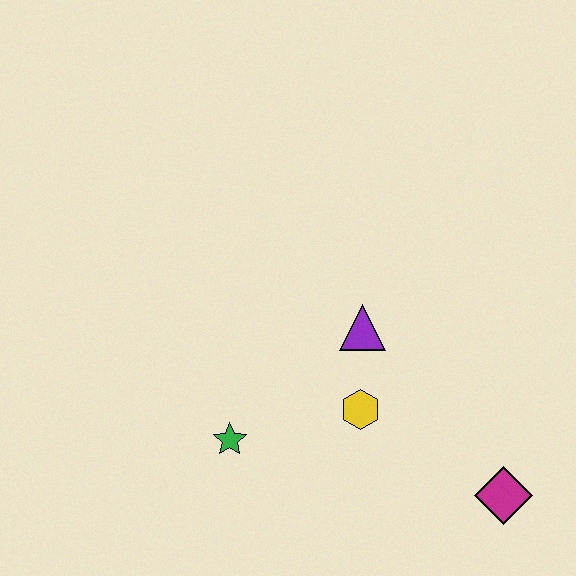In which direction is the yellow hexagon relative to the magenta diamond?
The yellow hexagon is to the left of the magenta diamond.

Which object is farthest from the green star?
The magenta diamond is farthest from the green star.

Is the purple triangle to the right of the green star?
Yes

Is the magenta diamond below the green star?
Yes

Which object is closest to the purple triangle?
The yellow hexagon is closest to the purple triangle.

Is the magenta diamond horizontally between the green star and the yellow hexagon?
No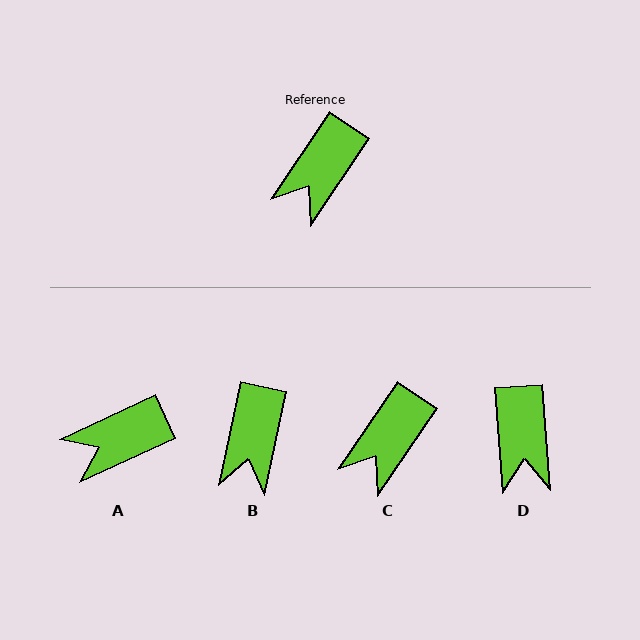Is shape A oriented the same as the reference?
No, it is off by about 31 degrees.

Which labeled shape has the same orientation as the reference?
C.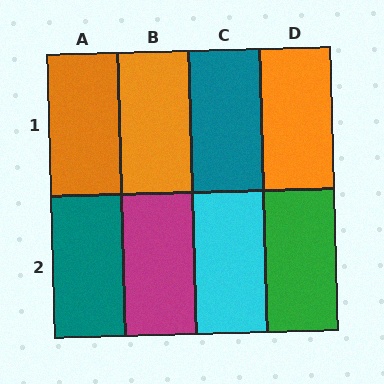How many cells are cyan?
1 cell is cyan.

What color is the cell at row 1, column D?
Orange.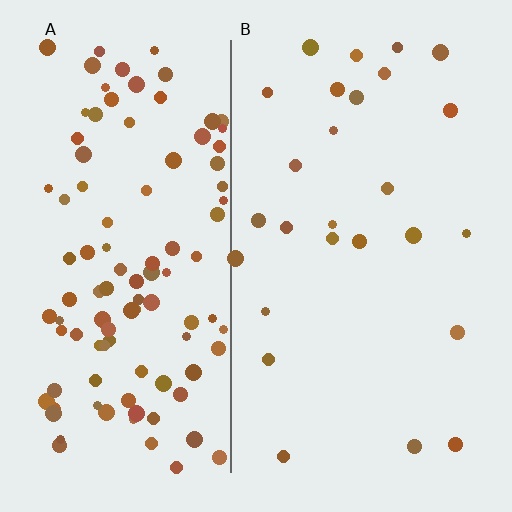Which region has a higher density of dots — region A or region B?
A (the left).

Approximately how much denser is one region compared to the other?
Approximately 4.0× — region A over region B.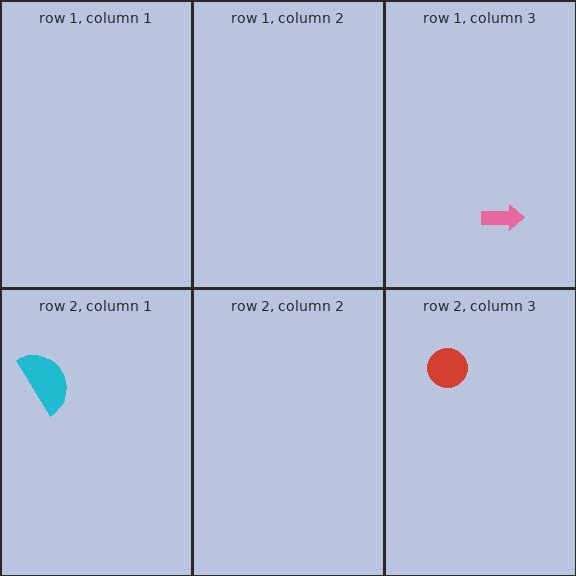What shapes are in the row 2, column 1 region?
The cyan semicircle.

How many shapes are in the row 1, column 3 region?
1.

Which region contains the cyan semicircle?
The row 2, column 1 region.